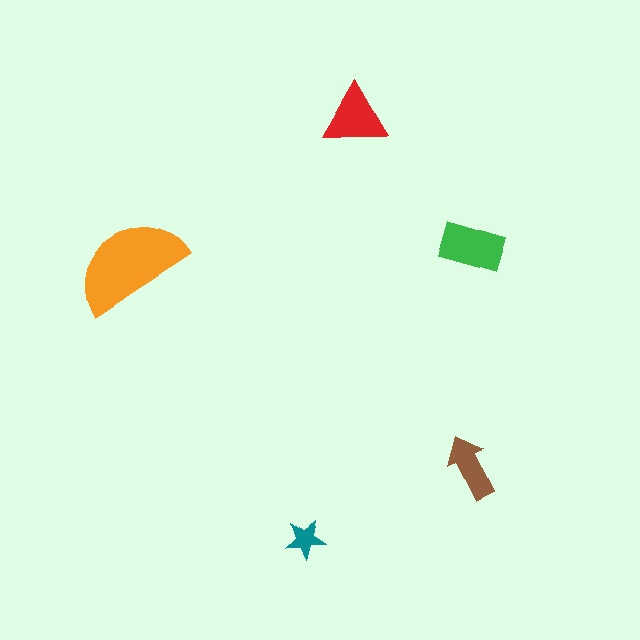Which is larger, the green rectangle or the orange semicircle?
The orange semicircle.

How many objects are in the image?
There are 5 objects in the image.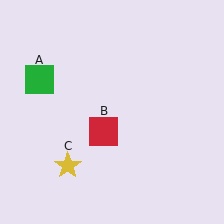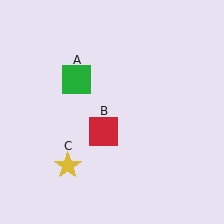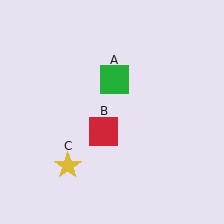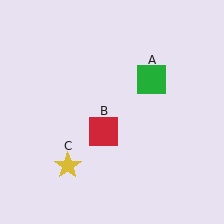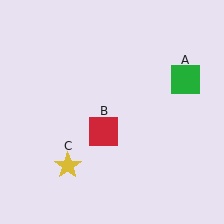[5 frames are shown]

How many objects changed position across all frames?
1 object changed position: green square (object A).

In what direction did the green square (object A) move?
The green square (object A) moved right.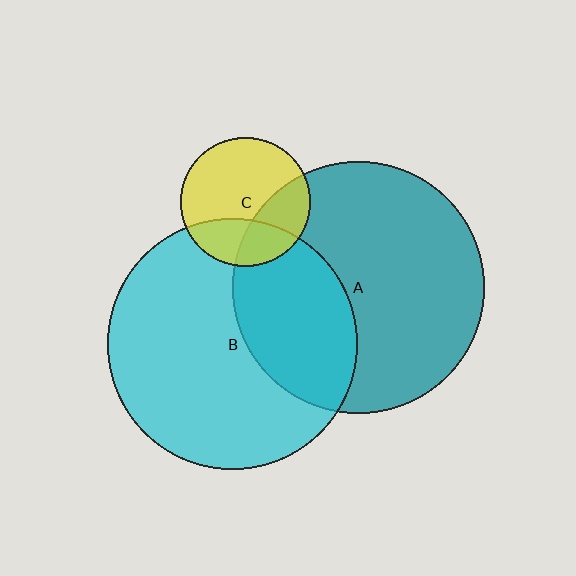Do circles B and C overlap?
Yes.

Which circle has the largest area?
Circle A (teal).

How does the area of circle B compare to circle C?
Approximately 3.8 times.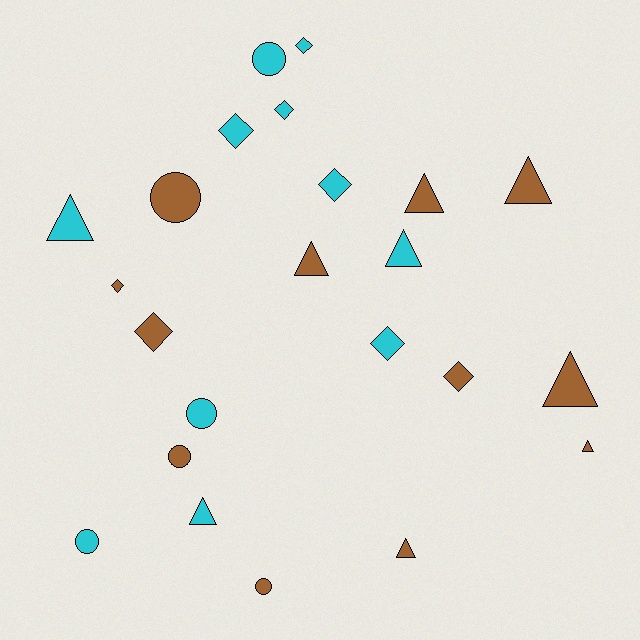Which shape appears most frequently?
Triangle, with 9 objects.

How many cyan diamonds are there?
There are 5 cyan diamonds.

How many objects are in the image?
There are 23 objects.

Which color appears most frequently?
Brown, with 12 objects.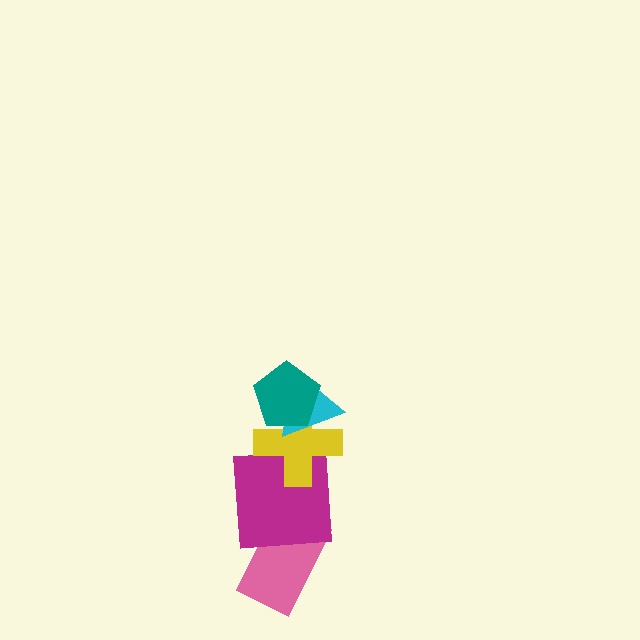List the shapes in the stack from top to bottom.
From top to bottom: the teal pentagon, the cyan triangle, the yellow cross, the magenta square, the pink rectangle.